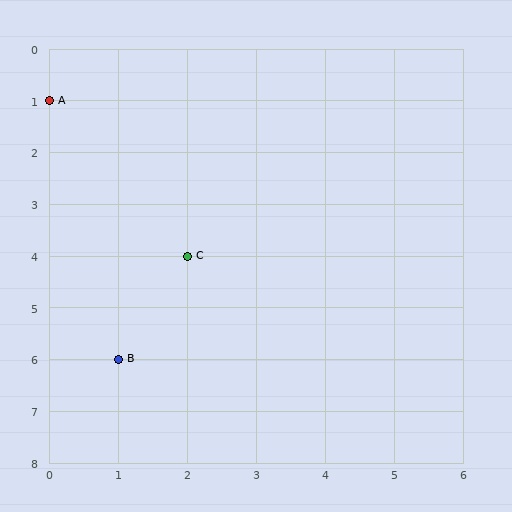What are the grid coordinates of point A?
Point A is at grid coordinates (0, 1).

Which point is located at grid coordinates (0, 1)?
Point A is at (0, 1).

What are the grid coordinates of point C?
Point C is at grid coordinates (2, 4).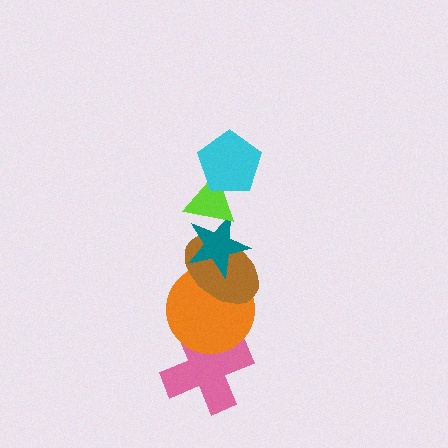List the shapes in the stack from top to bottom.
From top to bottom: the cyan pentagon, the lime triangle, the teal star, the brown ellipse, the orange circle, the pink cross.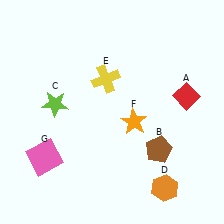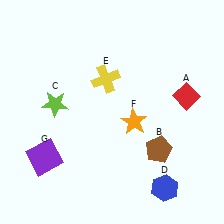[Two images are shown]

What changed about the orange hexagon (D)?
In Image 1, D is orange. In Image 2, it changed to blue.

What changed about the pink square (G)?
In Image 1, G is pink. In Image 2, it changed to purple.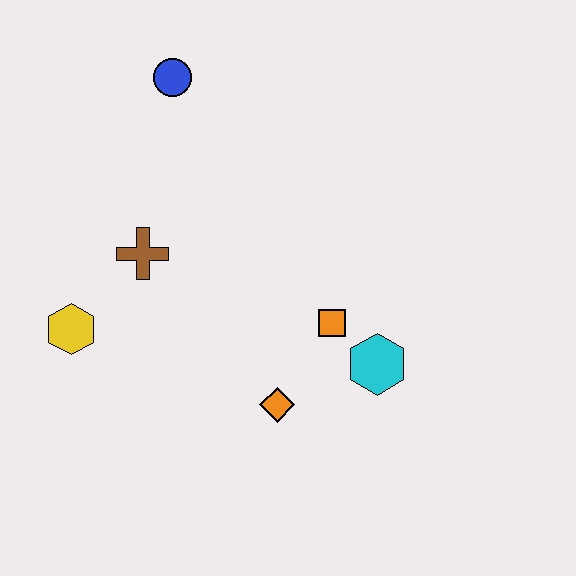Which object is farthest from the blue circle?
The cyan hexagon is farthest from the blue circle.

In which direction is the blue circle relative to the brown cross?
The blue circle is above the brown cross.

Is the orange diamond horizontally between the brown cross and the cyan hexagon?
Yes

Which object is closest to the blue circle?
The brown cross is closest to the blue circle.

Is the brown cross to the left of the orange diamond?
Yes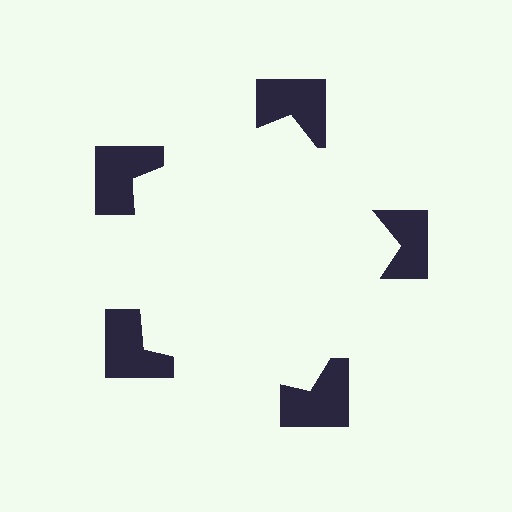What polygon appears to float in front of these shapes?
An illusory pentagon — its edges are inferred from the aligned wedge cuts in the notched squares, not physically drawn.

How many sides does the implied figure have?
5 sides.